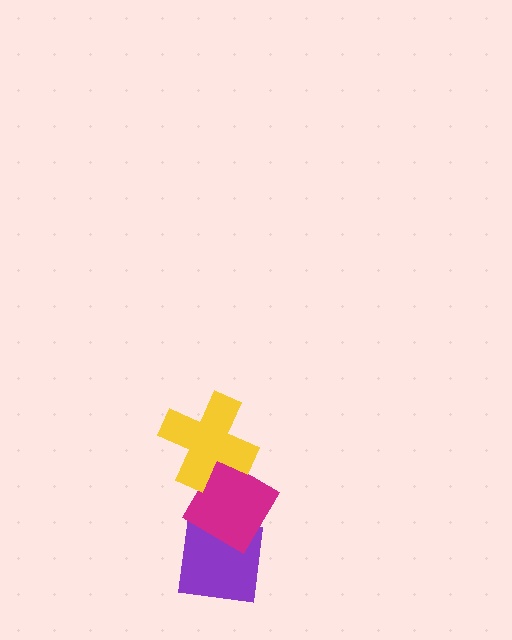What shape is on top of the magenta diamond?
The yellow cross is on top of the magenta diamond.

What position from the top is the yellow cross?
The yellow cross is 1st from the top.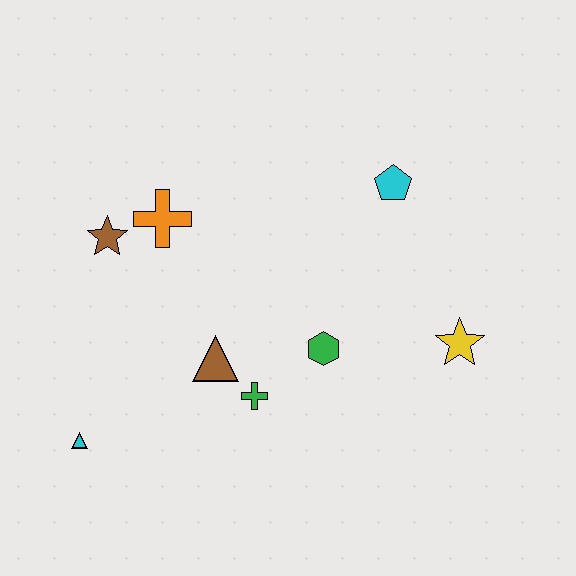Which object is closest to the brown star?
The orange cross is closest to the brown star.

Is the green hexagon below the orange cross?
Yes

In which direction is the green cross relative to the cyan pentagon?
The green cross is below the cyan pentagon.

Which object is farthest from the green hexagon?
The cyan triangle is farthest from the green hexagon.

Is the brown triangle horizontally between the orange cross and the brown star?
No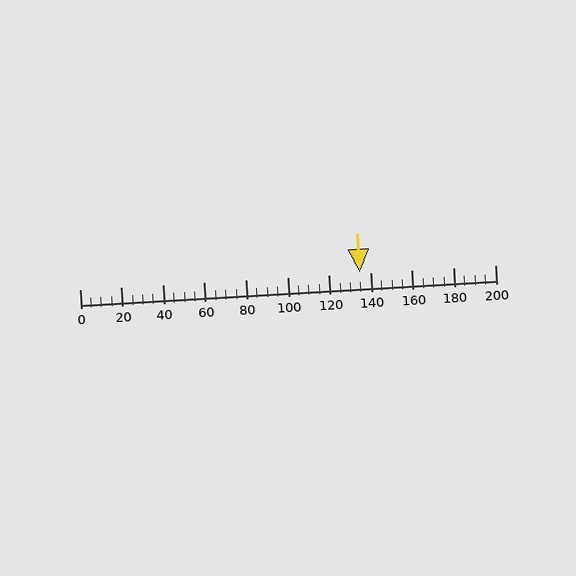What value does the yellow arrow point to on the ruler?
The yellow arrow points to approximately 135.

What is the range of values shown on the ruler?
The ruler shows values from 0 to 200.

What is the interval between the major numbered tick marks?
The major tick marks are spaced 20 units apart.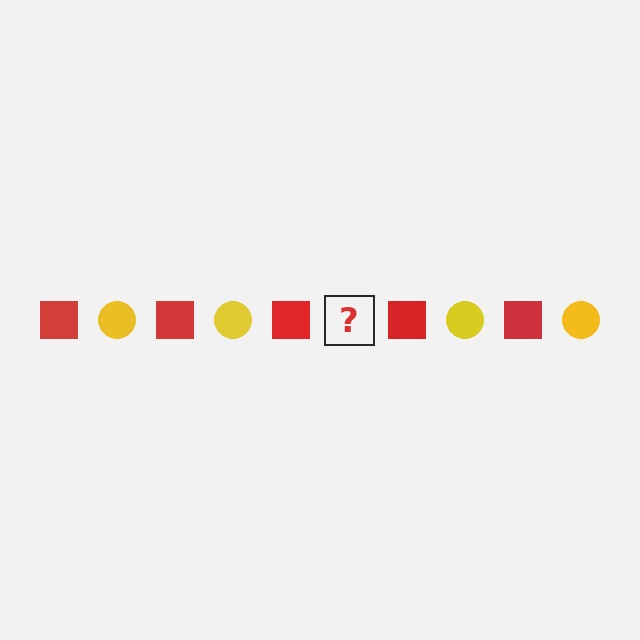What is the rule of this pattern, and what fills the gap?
The rule is that the pattern alternates between red square and yellow circle. The gap should be filled with a yellow circle.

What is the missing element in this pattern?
The missing element is a yellow circle.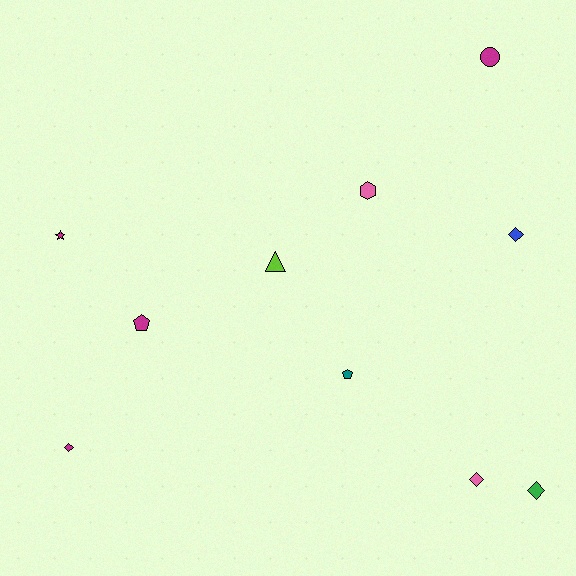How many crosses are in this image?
There are no crosses.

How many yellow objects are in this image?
There are no yellow objects.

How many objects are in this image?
There are 10 objects.